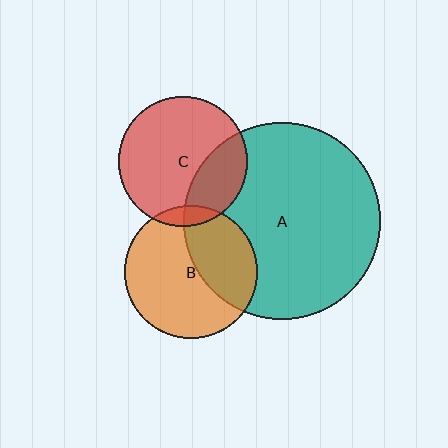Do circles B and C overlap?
Yes.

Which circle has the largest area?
Circle A (teal).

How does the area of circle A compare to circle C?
Approximately 2.3 times.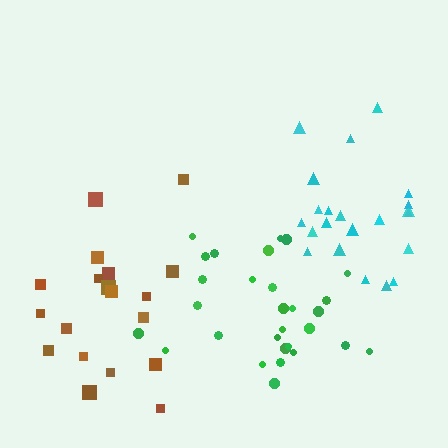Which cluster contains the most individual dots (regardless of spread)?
Green (30).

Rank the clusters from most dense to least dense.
green, cyan, brown.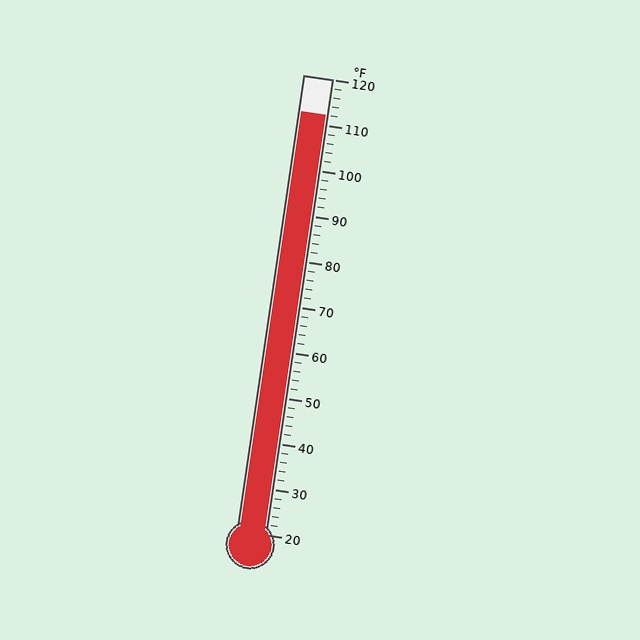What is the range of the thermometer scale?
The thermometer scale ranges from 20°F to 120°F.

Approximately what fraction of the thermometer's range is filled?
The thermometer is filled to approximately 90% of its range.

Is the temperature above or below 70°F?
The temperature is above 70°F.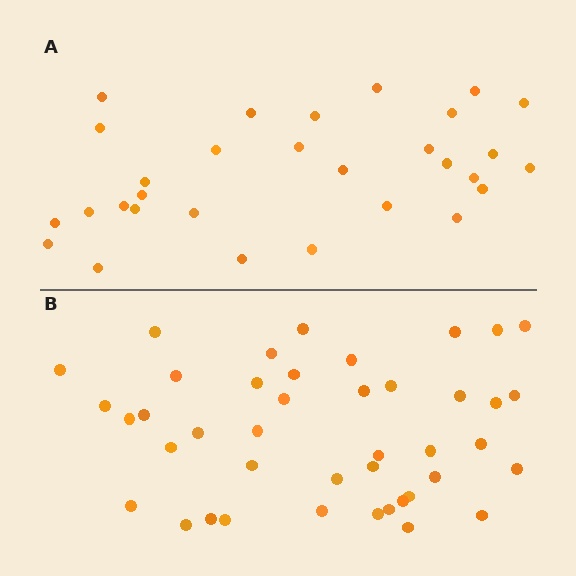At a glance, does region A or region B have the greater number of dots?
Region B (the bottom region) has more dots.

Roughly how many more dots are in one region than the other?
Region B has roughly 12 or so more dots than region A.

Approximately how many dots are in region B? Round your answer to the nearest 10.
About 40 dots. (The exact count is 42, which rounds to 40.)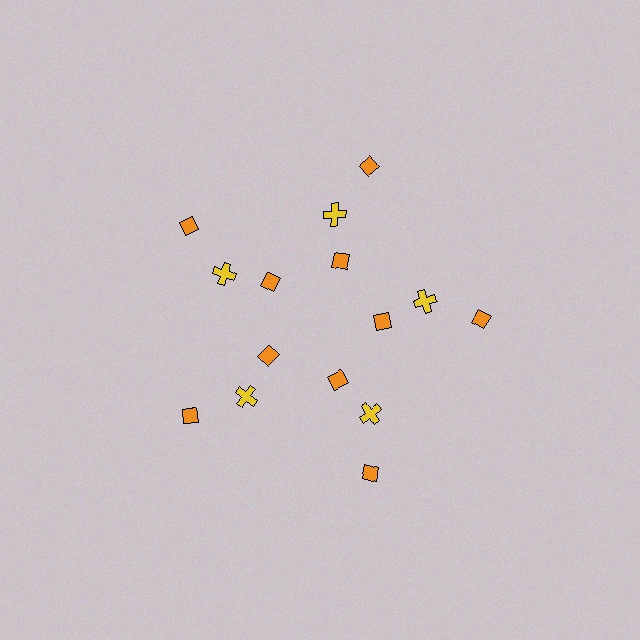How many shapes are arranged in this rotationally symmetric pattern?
There are 15 shapes, arranged in 5 groups of 3.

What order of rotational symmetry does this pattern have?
This pattern has 5-fold rotational symmetry.